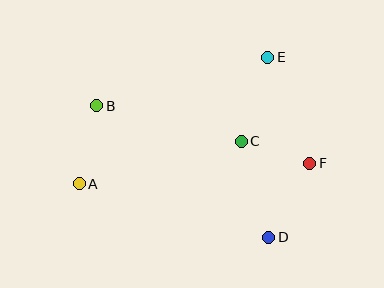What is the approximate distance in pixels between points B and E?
The distance between B and E is approximately 178 pixels.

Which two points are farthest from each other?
Points A and F are farthest from each other.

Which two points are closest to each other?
Points C and F are closest to each other.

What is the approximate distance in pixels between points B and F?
The distance between B and F is approximately 221 pixels.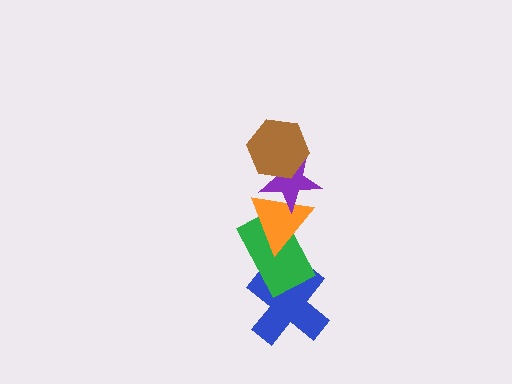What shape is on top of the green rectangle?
The orange triangle is on top of the green rectangle.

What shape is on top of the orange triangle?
The purple star is on top of the orange triangle.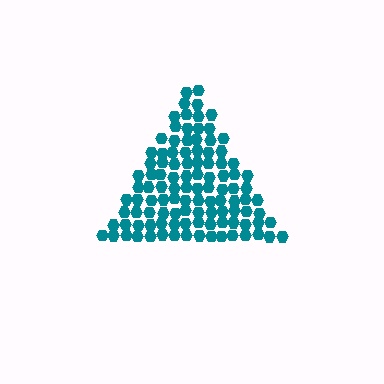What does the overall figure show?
The overall figure shows a triangle.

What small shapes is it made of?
It is made of small hexagons.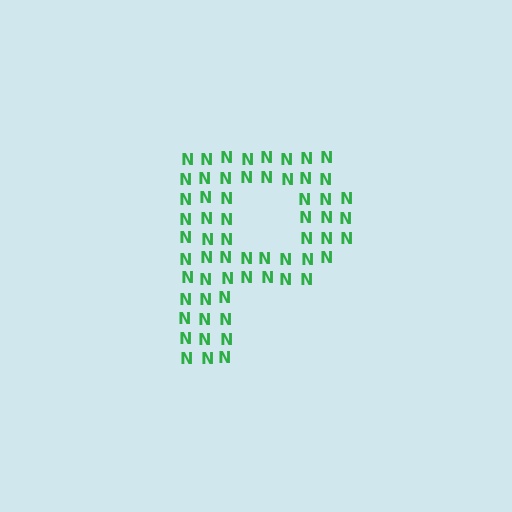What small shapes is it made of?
It is made of small letter N's.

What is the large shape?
The large shape is the letter P.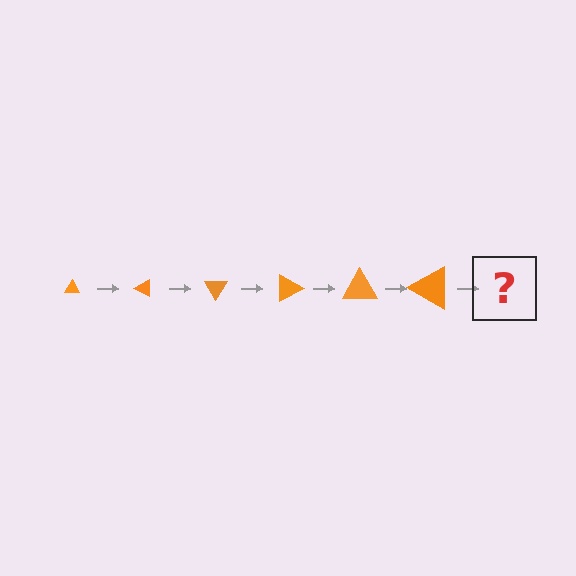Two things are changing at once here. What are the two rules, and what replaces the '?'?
The two rules are that the triangle grows larger each step and it rotates 30 degrees each step. The '?' should be a triangle, larger than the previous one and rotated 180 degrees from the start.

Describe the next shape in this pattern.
It should be a triangle, larger than the previous one and rotated 180 degrees from the start.